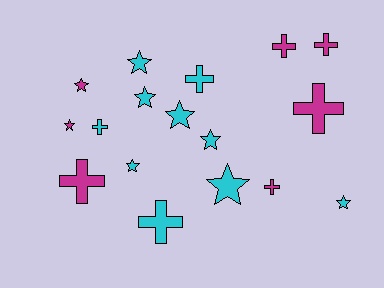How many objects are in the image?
There are 17 objects.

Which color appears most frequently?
Cyan, with 10 objects.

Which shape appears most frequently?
Star, with 9 objects.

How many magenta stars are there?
There are 2 magenta stars.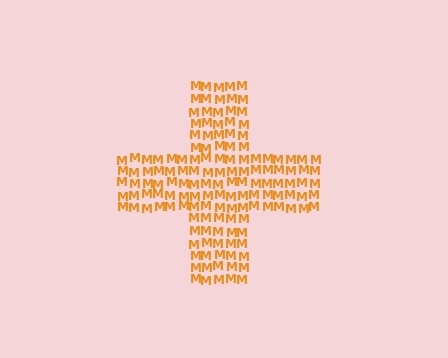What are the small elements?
The small elements are letter M's.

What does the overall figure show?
The overall figure shows a cross.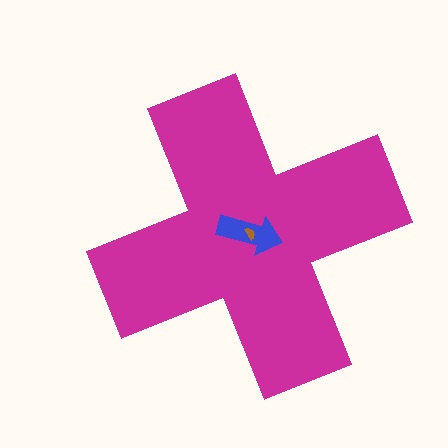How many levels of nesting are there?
3.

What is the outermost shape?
The magenta cross.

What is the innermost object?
The brown semicircle.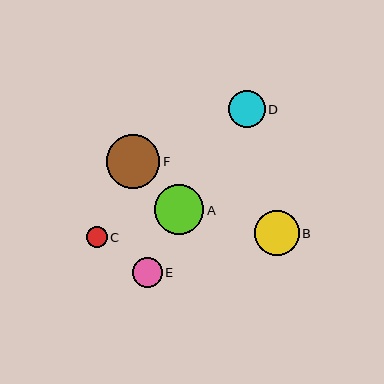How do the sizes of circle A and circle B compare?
Circle A and circle B are approximately the same size.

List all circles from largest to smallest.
From largest to smallest: F, A, B, D, E, C.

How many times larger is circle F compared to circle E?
Circle F is approximately 1.8 times the size of circle E.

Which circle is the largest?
Circle F is the largest with a size of approximately 53 pixels.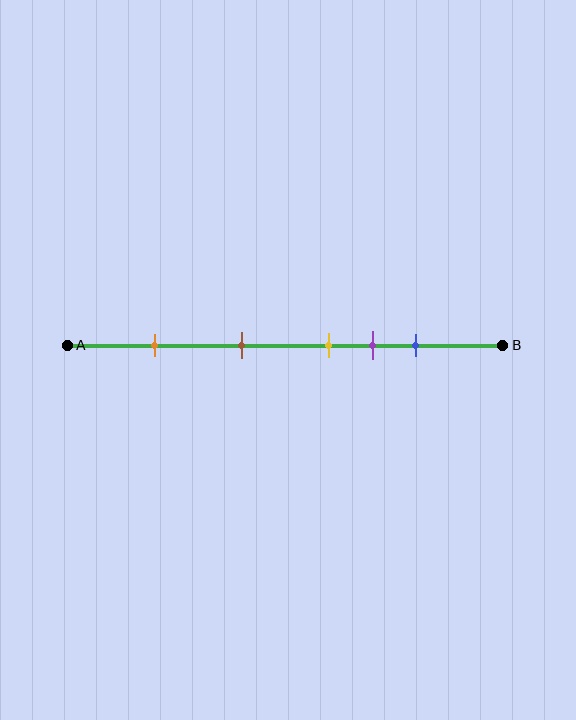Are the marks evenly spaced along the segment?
No, the marks are not evenly spaced.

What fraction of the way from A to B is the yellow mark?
The yellow mark is approximately 60% (0.6) of the way from A to B.